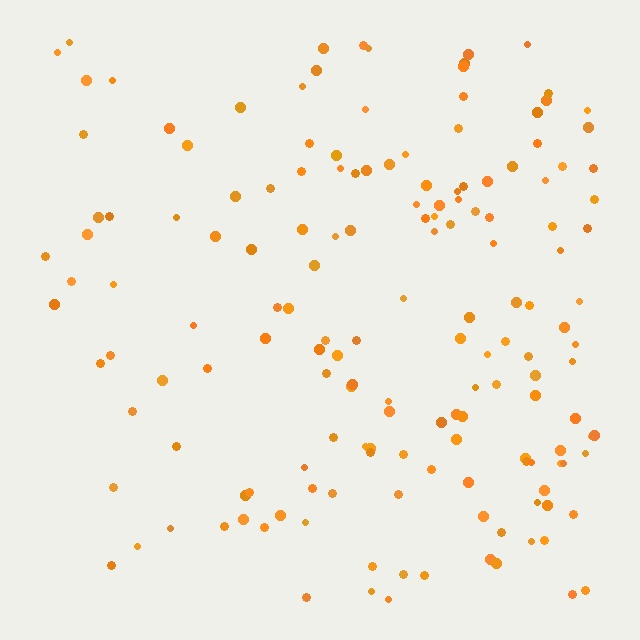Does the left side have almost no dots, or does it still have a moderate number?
Still a moderate number, just noticeably fewer than the right.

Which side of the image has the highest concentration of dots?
The right.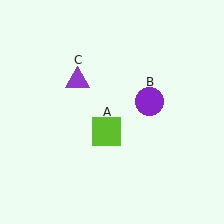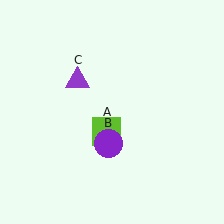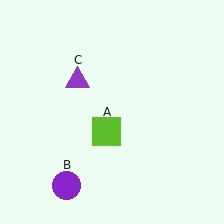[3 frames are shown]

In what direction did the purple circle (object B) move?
The purple circle (object B) moved down and to the left.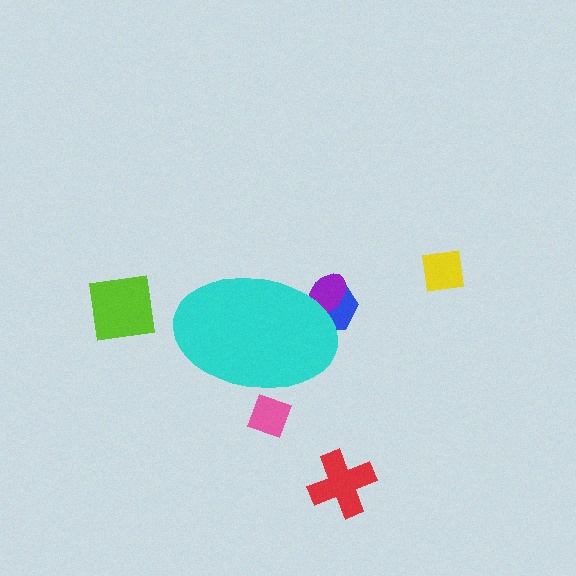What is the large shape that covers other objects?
A cyan ellipse.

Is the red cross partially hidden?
No, the red cross is fully visible.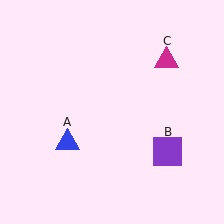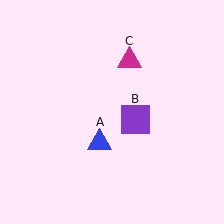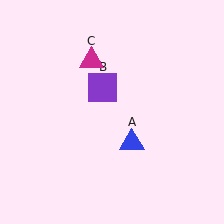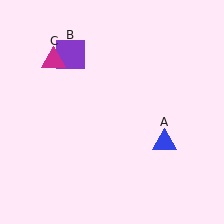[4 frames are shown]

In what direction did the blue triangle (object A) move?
The blue triangle (object A) moved right.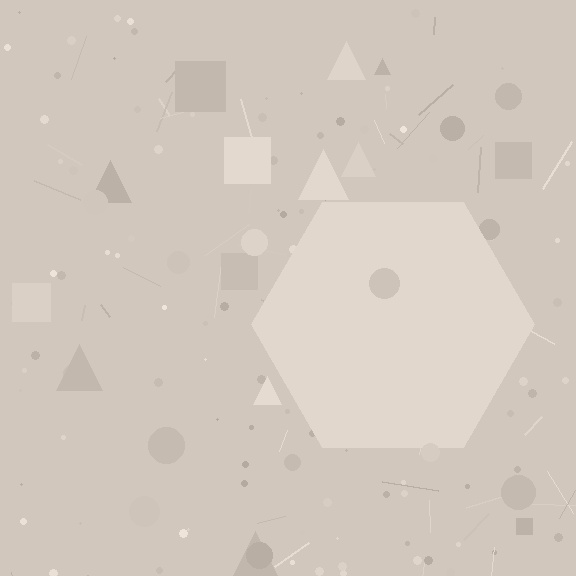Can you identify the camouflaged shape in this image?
The camouflaged shape is a hexagon.